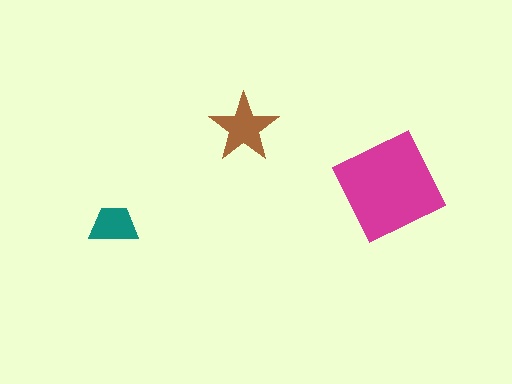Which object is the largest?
The magenta square.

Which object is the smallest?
The teal trapezoid.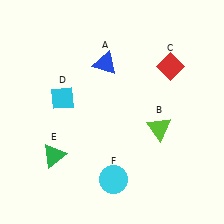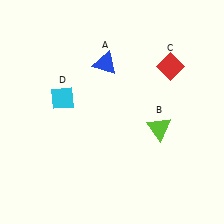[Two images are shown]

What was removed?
The cyan circle (F), the green triangle (E) were removed in Image 2.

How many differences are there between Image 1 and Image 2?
There are 2 differences between the two images.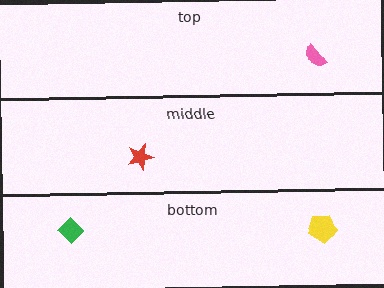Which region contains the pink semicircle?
The top region.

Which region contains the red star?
The middle region.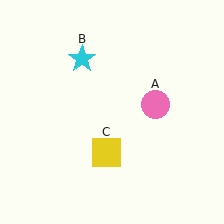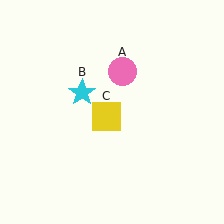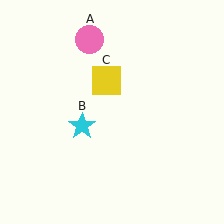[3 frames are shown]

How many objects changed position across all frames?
3 objects changed position: pink circle (object A), cyan star (object B), yellow square (object C).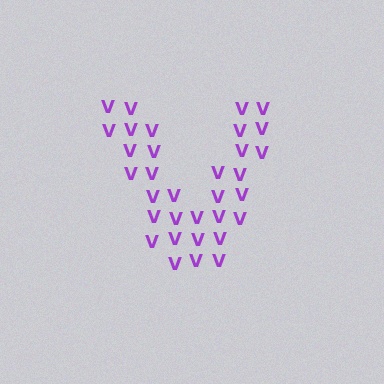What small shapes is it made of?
It is made of small letter V's.